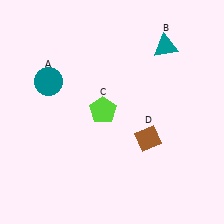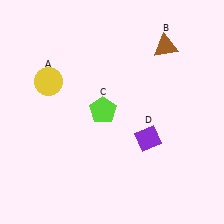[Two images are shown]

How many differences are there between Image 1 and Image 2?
There are 3 differences between the two images.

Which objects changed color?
A changed from teal to yellow. B changed from teal to brown. D changed from brown to purple.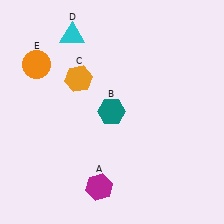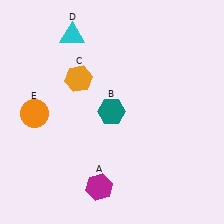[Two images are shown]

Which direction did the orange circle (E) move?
The orange circle (E) moved down.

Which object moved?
The orange circle (E) moved down.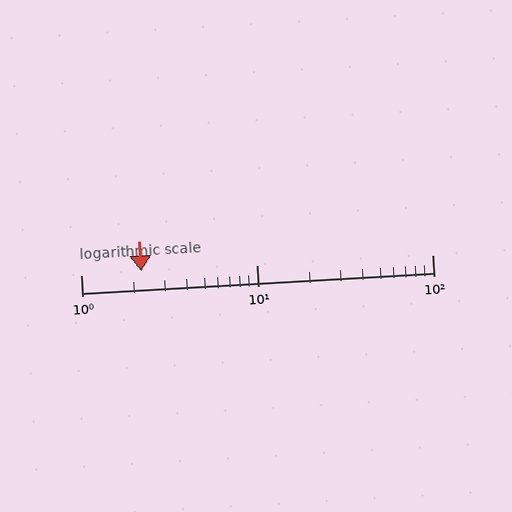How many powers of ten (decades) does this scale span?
The scale spans 2 decades, from 1 to 100.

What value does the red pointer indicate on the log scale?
The pointer indicates approximately 2.2.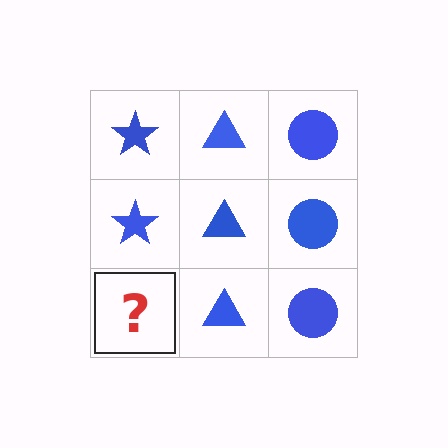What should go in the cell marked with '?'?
The missing cell should contain a blue star.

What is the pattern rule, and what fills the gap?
The rule is that each column has a consistent shape. The gap should be filled with a blue star.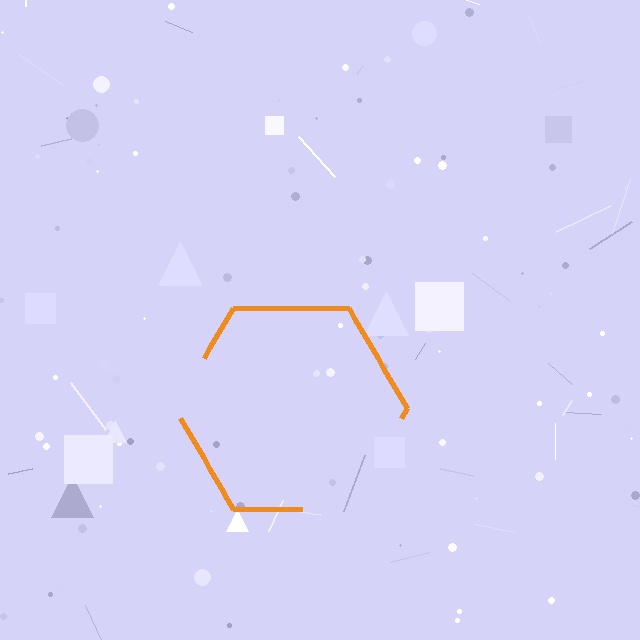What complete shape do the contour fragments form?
The contour fragments form a hexagon.